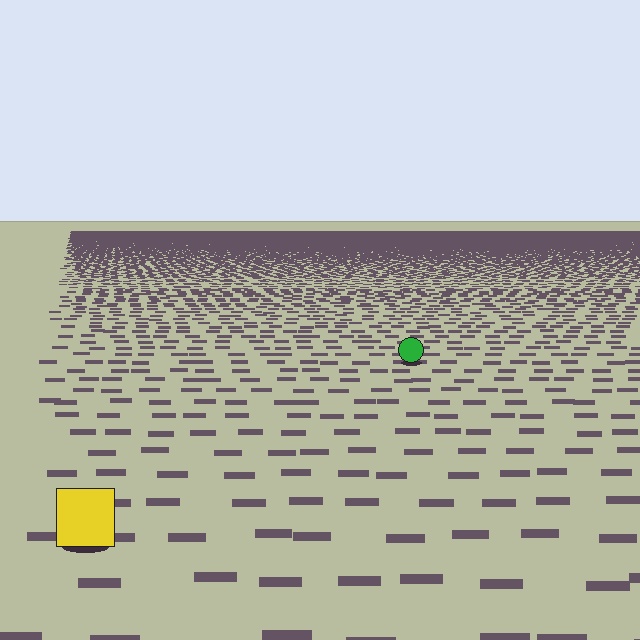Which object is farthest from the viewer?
The green circle is farthest from the viewer. It appears smaller and the ground texture around it is denser.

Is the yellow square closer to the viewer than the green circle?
Yes. The yellow square is closer — you can tell from the texture gradient: the ground texture is coarser near it.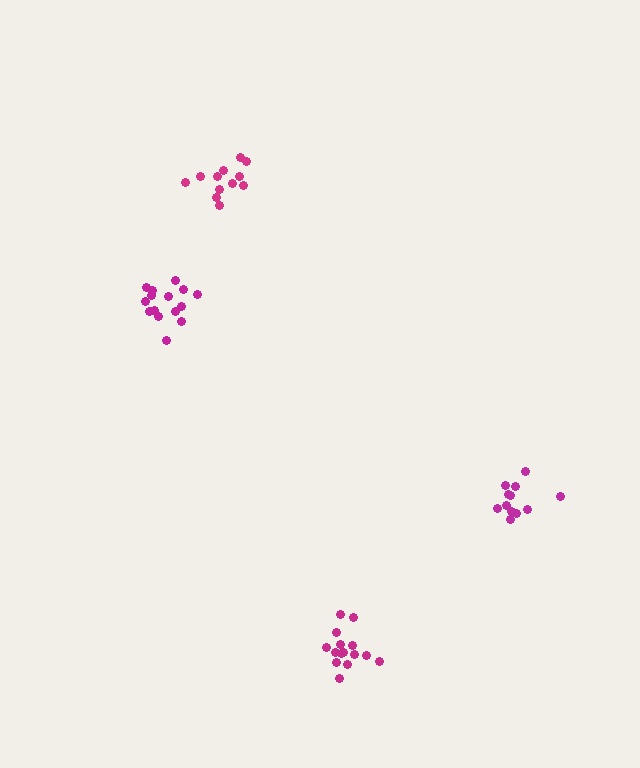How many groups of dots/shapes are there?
There are 4 groups.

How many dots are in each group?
Group 1: 12 dots, Group 2: 15 dots, Group 3: 12 dots, Group 4: 15 dots (54 total).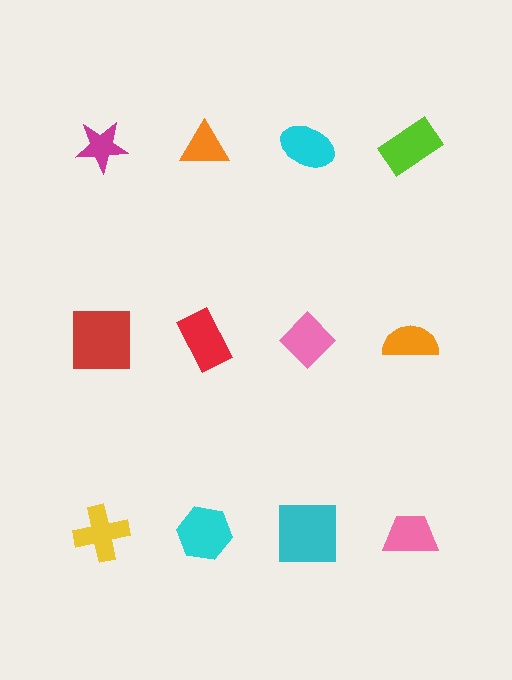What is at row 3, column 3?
A cyan square.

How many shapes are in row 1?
4 shapes.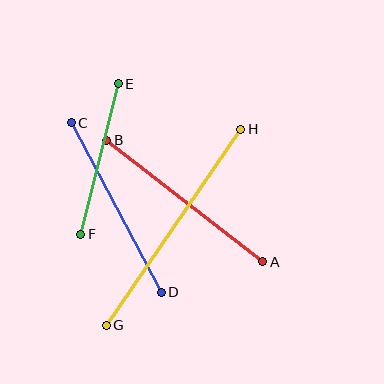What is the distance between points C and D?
The distance is approximately 192 pixels.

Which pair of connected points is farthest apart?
Points G and H are farthest apart.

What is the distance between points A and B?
The distance is approximately 198 pixels.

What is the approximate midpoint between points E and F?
The midpoint is at approximately (99, 159) pixels.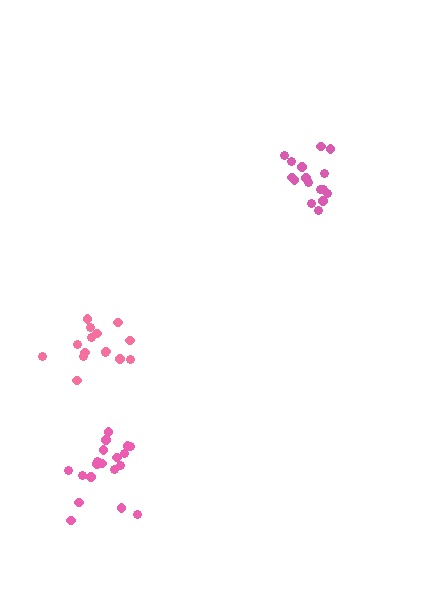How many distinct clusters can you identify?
There are 3 distinct clusters.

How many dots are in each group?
Group 1: 19 dots, Group 2: 16 dots, Group 3: 15 dots (50 total).